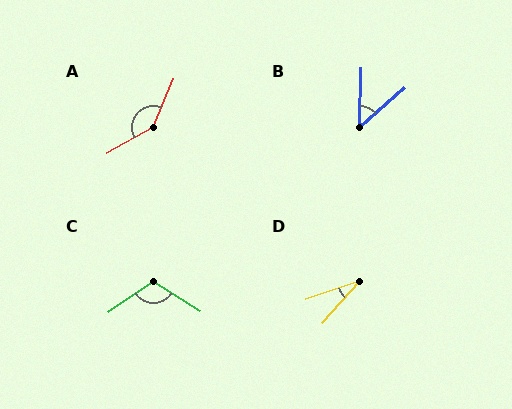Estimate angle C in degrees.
Approximately 114 degrees.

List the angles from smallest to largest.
D (30°), B (48°), C (114°), A (142°).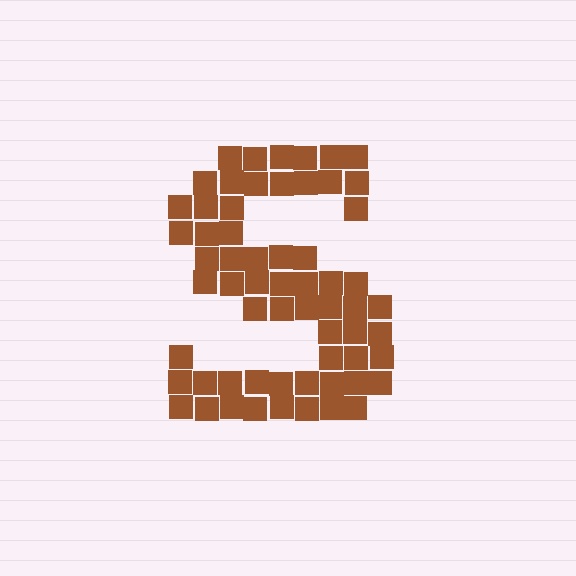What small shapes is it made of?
It is made of small squares.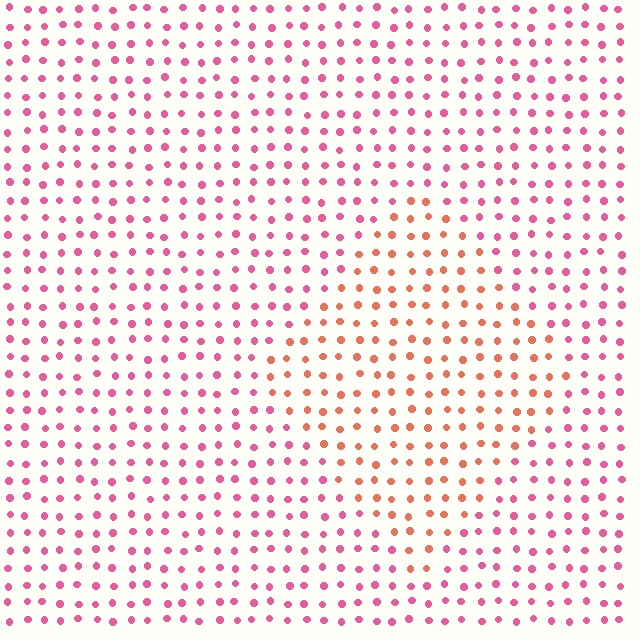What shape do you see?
I see a diamond.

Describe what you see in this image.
The image is filled with small pink elements in a uniform arrangement. A diamond-shaped region is visible where the elements are tinted to a slightly different hue, forming a subtle color boundary.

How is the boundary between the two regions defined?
The boundary is defined purely by a slight shift in hue (about 38 degrees). Spacing, size, and orientation are identical on both sides.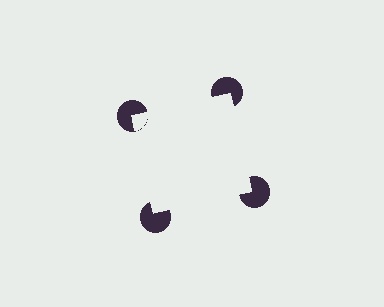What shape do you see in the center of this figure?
An illusory square — its edges are inferred from the aligned wedge cuts in the pac-man discs, not physically drawn.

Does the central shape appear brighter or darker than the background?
It typically appears slightly brighter than the background, even though no actual brightness change is drawn.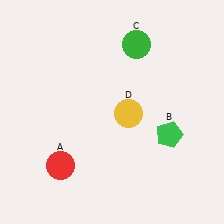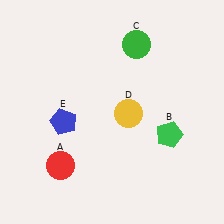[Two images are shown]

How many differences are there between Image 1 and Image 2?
There is 1 difference between the two images.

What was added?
A blue pentagon (E) was added in Image 2.